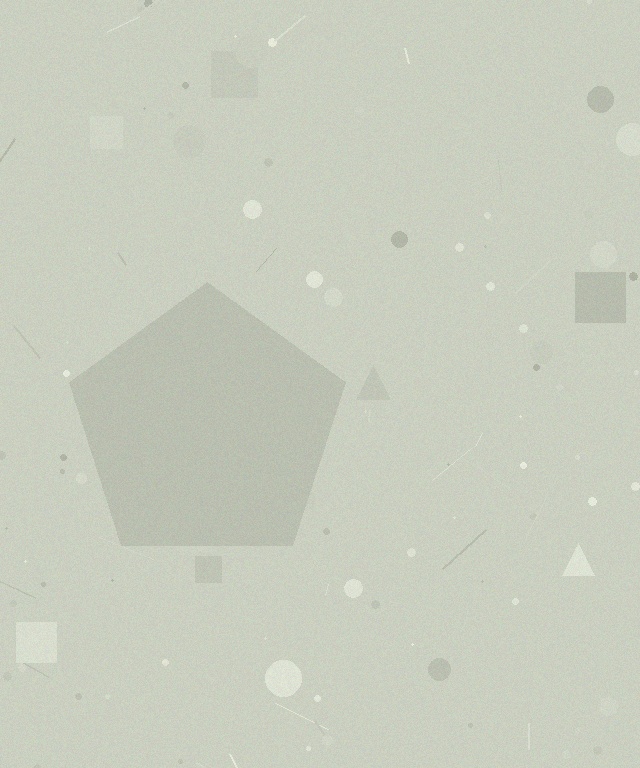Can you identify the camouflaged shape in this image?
The camouflaged shape is a pentagon.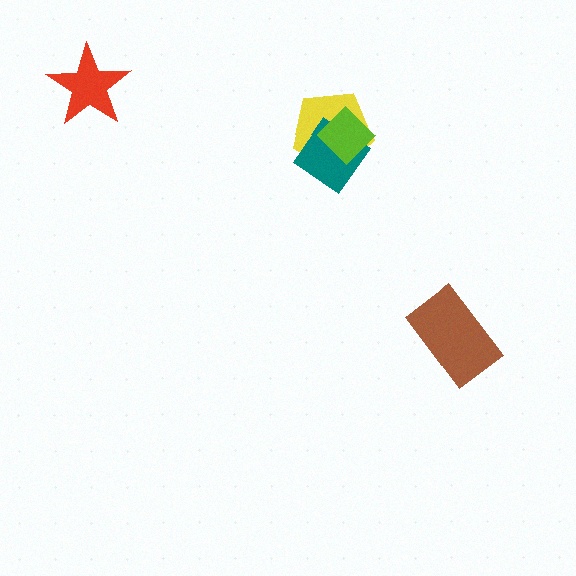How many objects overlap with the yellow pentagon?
2 objects overlap with the yellow pentagon.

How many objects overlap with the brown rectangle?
0 objects overlap with the brown rectangle.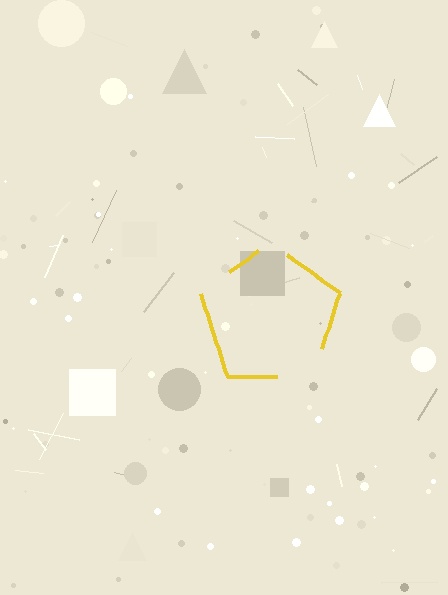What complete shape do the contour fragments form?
The contour fragments form a pentagon.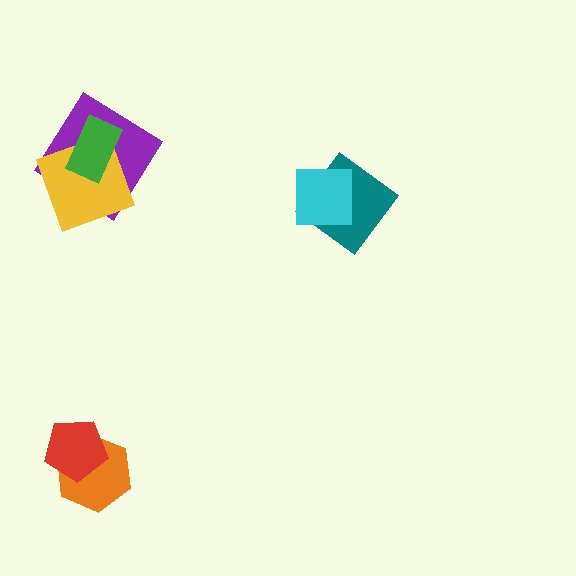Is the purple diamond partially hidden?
Yes, it is partially covered by another shape.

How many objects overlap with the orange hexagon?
1 object overlaps with the orange hexagon.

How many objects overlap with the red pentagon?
1 object overlaps with the red pentagon.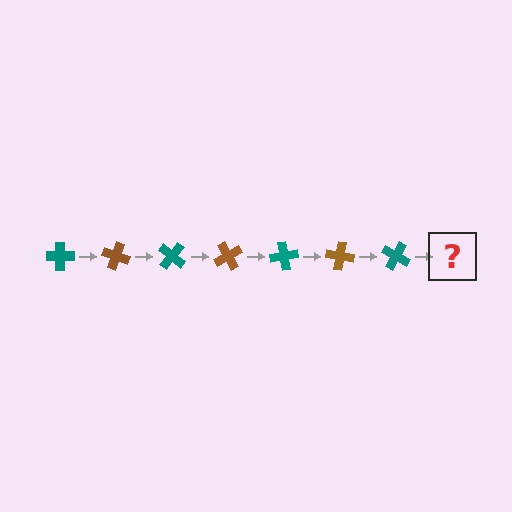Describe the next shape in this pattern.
It should be a brown cross, rotated 140 degrees from the start.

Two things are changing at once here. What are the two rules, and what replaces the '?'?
The two rules are that it rotates 20 degrees each step and the color cycles through teal and brown. The '?' should be a brown cross, rotated 140 degrees from the start.